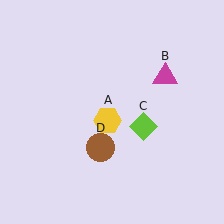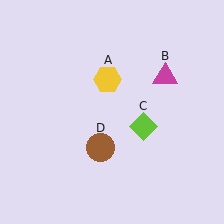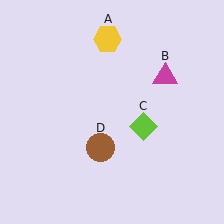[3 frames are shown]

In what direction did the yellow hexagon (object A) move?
The yellow hexagon (object A) moved up.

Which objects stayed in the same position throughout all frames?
Magenta triangle (object B) and lime diamond (object C) and brown circle (object D) remained stationary.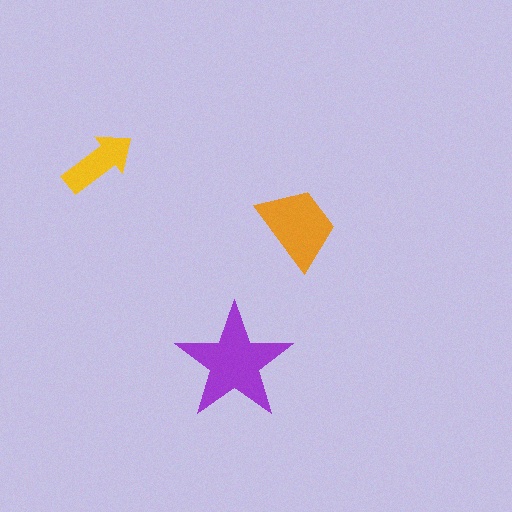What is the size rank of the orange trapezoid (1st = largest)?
2nd.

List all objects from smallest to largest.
The yellow arrow, the orange trapezoid, the purple star.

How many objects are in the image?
There are 3 objects in the image.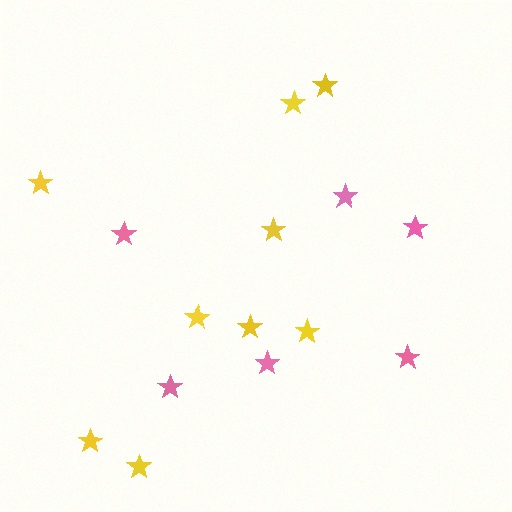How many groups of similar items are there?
There are 2 groups: one group of yellow stars (9) and one group of pink stars (6).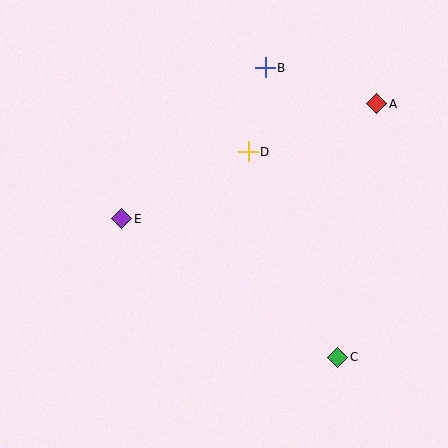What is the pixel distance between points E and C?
The distance between E and C is 256 pixels.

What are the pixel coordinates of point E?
Point E is at (122, 219).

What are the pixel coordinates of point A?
Point A is at (377, 104).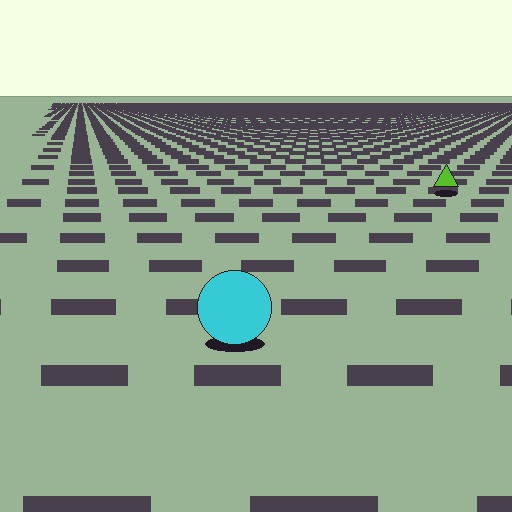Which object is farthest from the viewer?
The lime triangle is farthest from the viewer. It appears smaller and the ground texture around it is denser.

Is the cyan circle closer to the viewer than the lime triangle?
Yes. The cyan circle is closer — you can tell from the texture gradient: the ground texture is coarser near it.